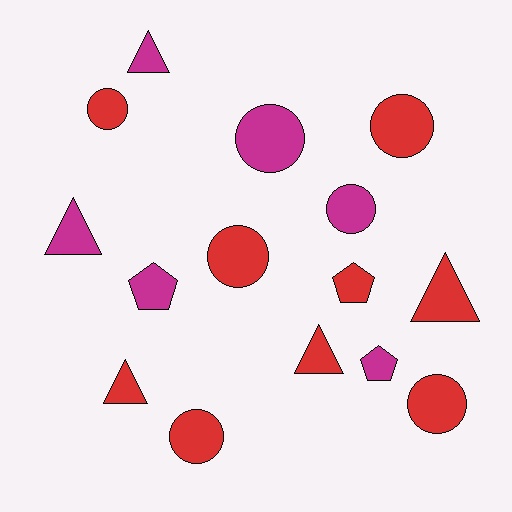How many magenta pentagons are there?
There are 2 magenta pentagons.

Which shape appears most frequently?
Circle, with 7 objects.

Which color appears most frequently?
Red, with 9 objects.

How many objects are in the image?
There are 15 objects.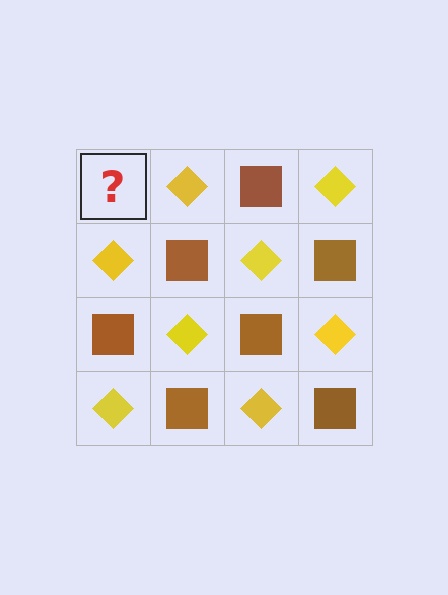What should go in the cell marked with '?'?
The missing cell should contain a brown square.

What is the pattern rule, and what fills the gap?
The rule is that it alternates brown square and yellow diamond in a checkerboard pattern. The gap should be filled with a brown square.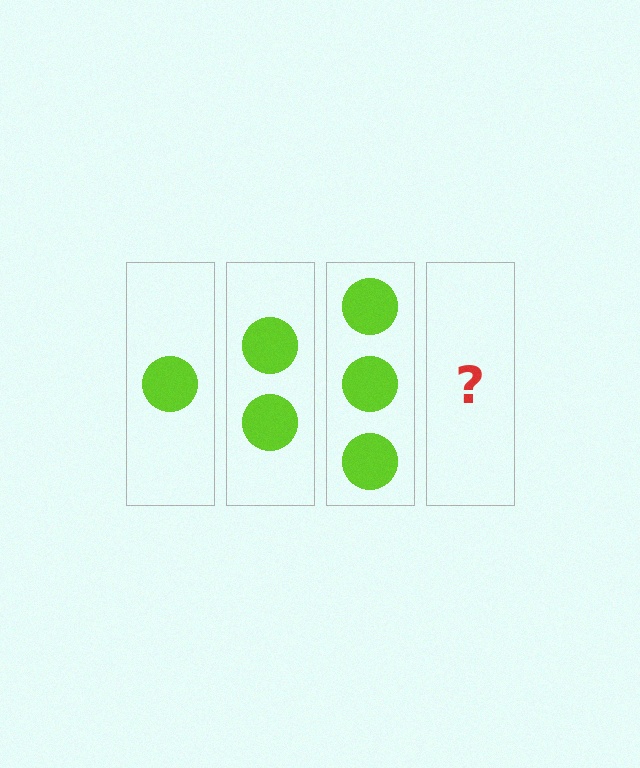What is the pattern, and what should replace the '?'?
The pattern is that each step adds one more circle. The '?' should be 4 circles.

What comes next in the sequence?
The next element should be 4 circles.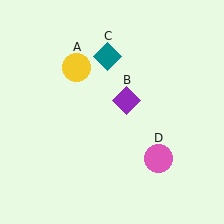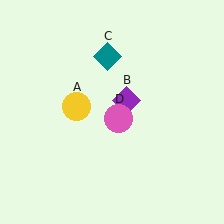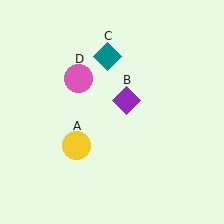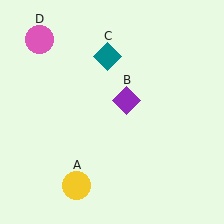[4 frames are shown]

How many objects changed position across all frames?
2 objects changed position: yellow circle (object A), pink circle (object D).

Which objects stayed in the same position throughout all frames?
Purple diamond (object B) and teal diamond (object C) remained stationary.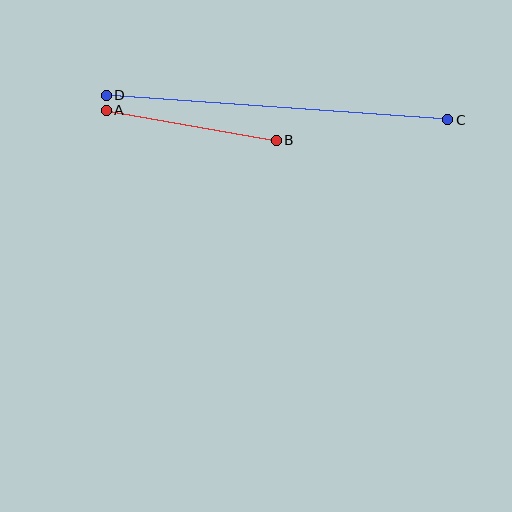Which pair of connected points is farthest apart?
Points C and D are farthest apart.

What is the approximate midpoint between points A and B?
The midpoint is at approximately (191, 125) pixels.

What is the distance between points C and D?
The distance is approximately 342 pixels.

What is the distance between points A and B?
The distance is approximately 173 pixels.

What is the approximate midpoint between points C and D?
The midpoint is at approximately (277, 107) pixels.